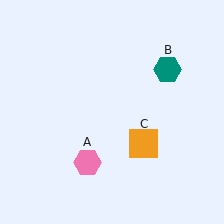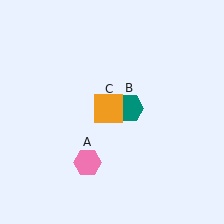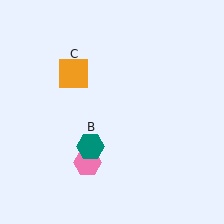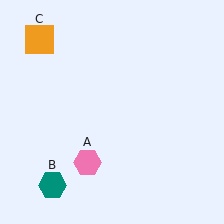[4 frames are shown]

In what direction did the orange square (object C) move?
The orange square (object C) moved up and to the left.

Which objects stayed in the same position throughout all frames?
Pink hexagon (object A) remained stationary.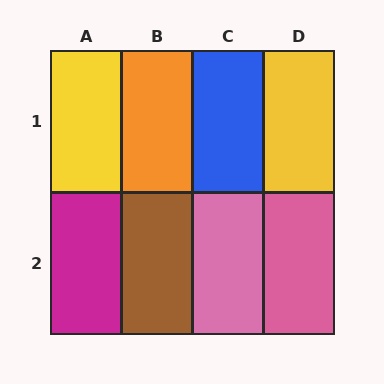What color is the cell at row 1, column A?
Yellow.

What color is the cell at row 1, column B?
Orange.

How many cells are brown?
1 cell is brown.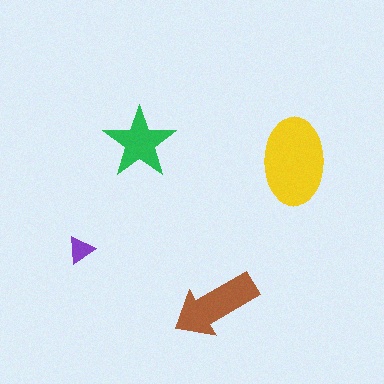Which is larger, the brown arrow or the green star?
The brown arrow.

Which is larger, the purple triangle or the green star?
The green star.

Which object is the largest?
The yellow ellipse.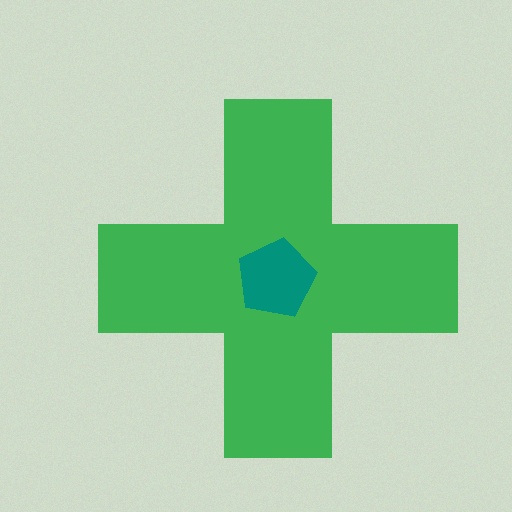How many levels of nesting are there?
2.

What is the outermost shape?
The green cross.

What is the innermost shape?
The teal pentagon.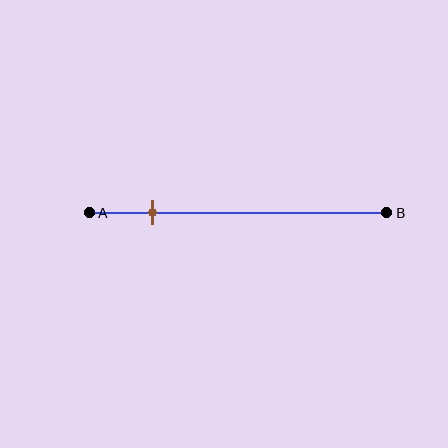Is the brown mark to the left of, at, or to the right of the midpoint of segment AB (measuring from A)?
The brown mark is to the left of the midpoint of segment AB.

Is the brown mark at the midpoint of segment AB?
No, the mark is at about 20% from A, not at the 50% midpoint.